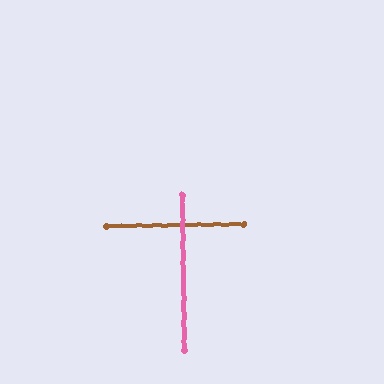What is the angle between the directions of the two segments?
Approximately 90 degrees.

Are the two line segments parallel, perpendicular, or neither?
Perpendicular — they meet at approximately 90°.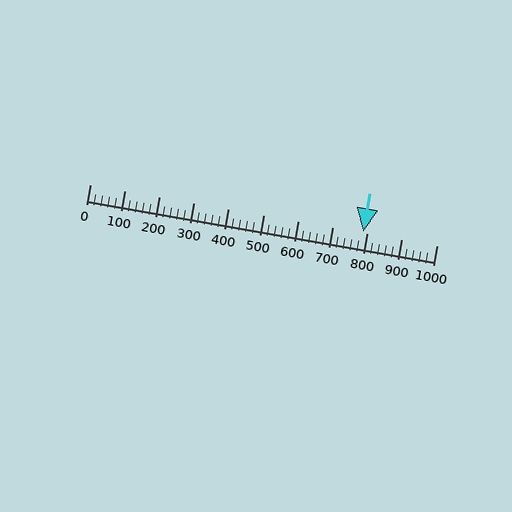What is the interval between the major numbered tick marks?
The major tick marks are spaced 100 units apart.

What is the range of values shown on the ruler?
The ruler shows values from 0 to 1000.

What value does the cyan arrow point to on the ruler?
The cyan arrow points to approximately 788.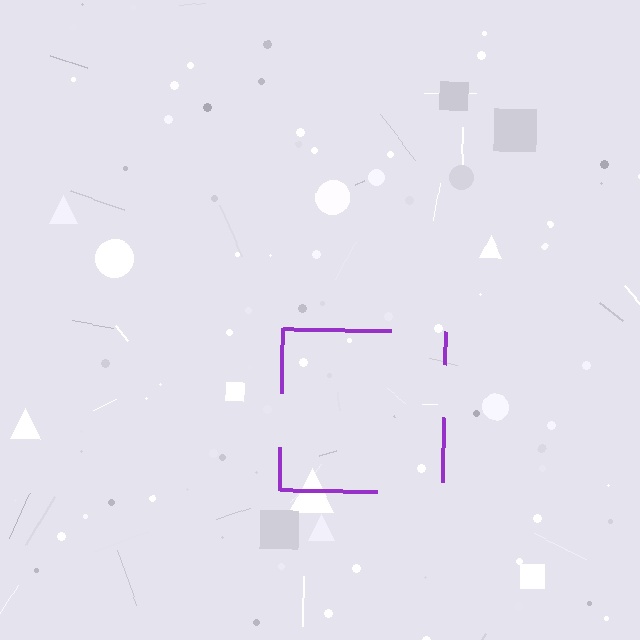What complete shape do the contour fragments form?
The contour fragments form a square.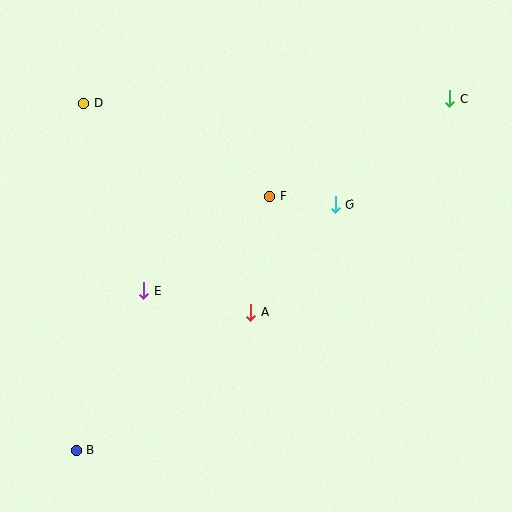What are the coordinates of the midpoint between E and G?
The midpoint between E and G is at (239, 247).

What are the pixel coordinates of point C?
Point C is at (450, 99).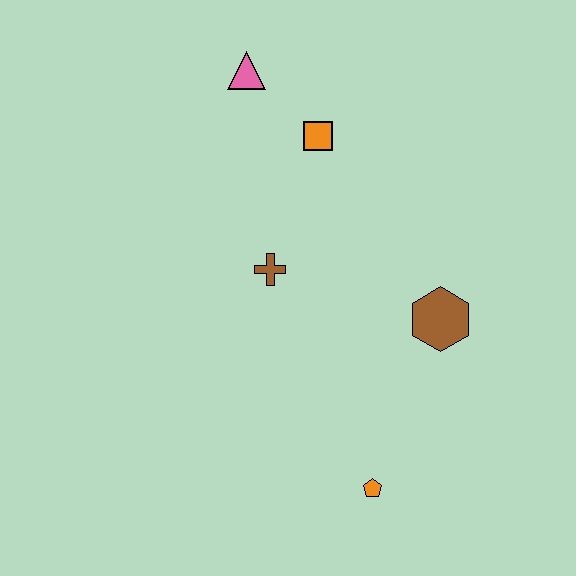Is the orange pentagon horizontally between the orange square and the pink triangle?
No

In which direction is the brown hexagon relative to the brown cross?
The brown hexagon is to the right of the brown cross.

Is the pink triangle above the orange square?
Yes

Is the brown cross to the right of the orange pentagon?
No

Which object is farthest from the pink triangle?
The orange pentagon is farthest from the pink triangle.